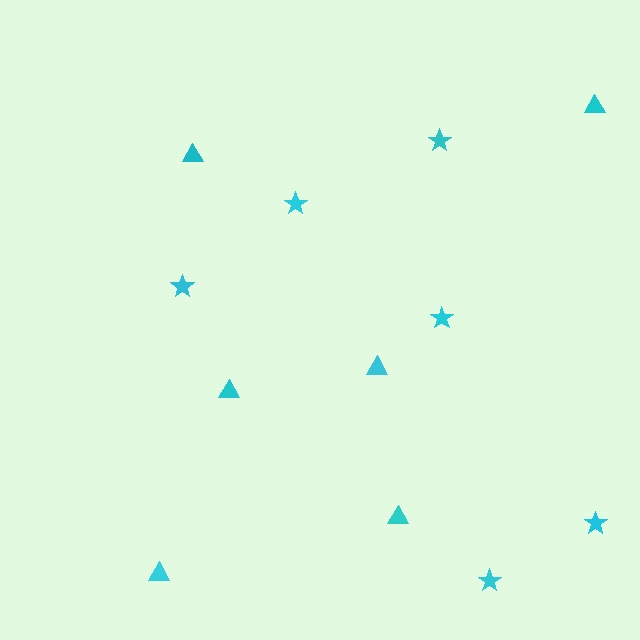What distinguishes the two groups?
There are 2 groups: one group of stars (6) and one group of triangles (6).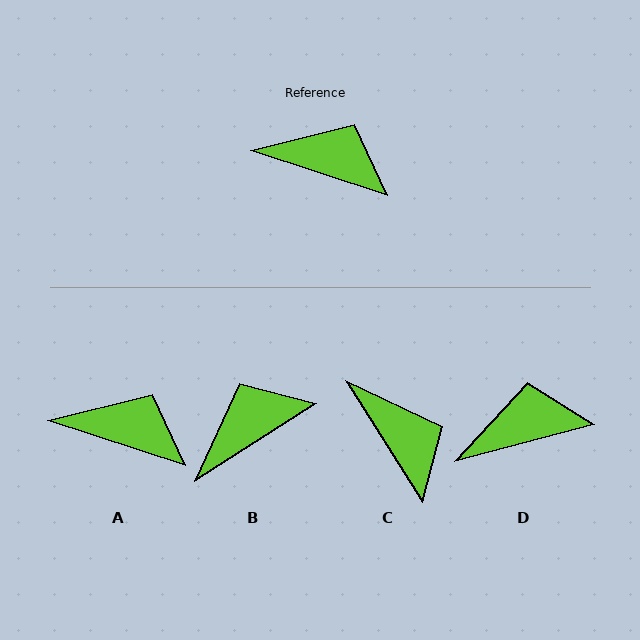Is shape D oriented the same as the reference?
No, it is off by about 33 degrees.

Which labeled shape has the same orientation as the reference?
A.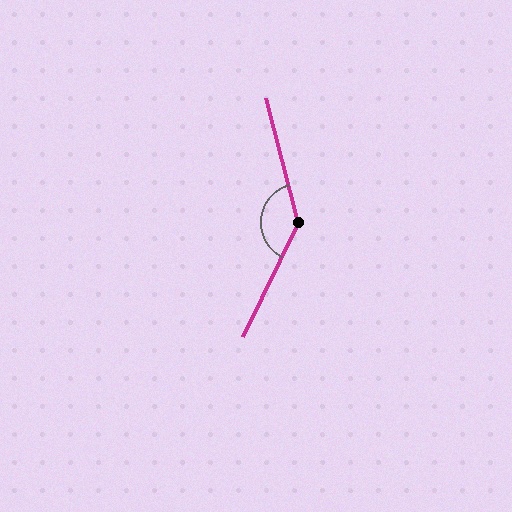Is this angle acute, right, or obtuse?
It is obtuse.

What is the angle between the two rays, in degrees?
Approximately 139 degrees.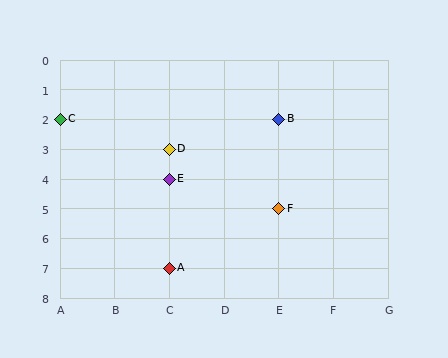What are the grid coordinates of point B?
Point B is at grid coordinates (E, 2).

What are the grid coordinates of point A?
Point A is at grid coordinates (C, 7).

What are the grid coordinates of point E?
Point E is at grid coordinates (C, 4).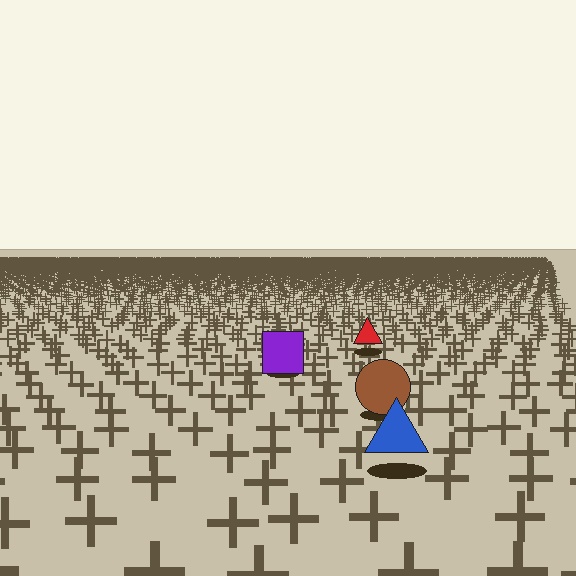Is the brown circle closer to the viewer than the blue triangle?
No. The blue triangle is closer — you can tell from the texture gradient: the ground texture is coarser near it.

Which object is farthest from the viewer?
The red triangle is farthest from the viewer. It appears smaller and the ground texture around it is denser.